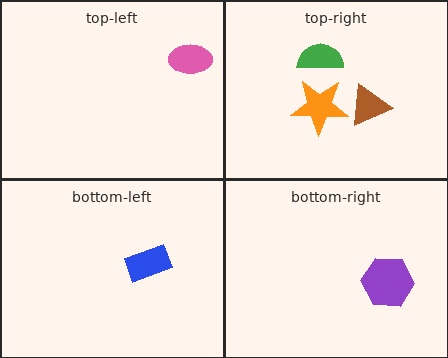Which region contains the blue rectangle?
The bottom-left region.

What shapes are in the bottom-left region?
The blue rectangle.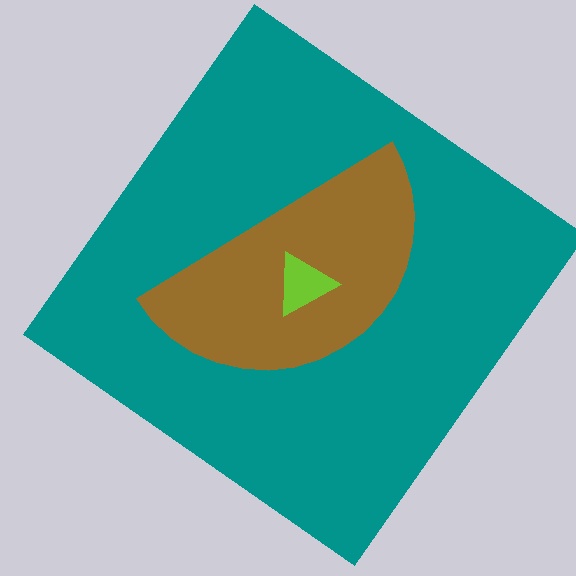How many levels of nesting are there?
3.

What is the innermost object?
The lime triangle.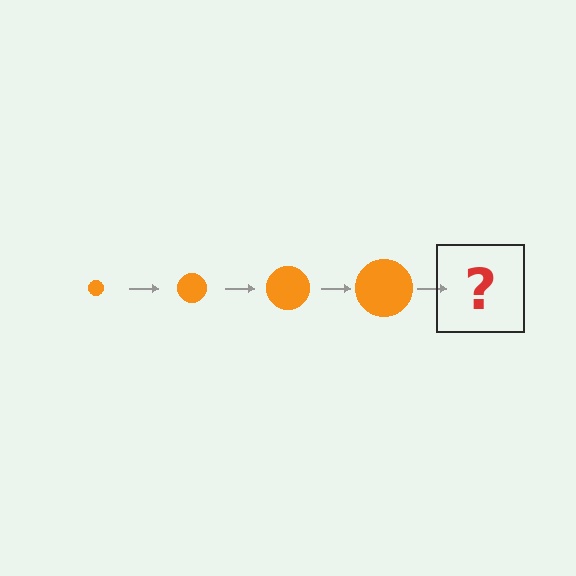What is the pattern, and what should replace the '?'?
The pattern is that the circle gets progressively larger each step. The '?' should be an orange circle, larger than the previous one.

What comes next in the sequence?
The next element should be an orange circle, larger than the previous one.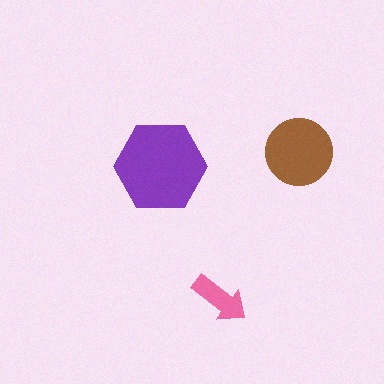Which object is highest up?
The brown circle is topmost.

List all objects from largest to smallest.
The purple hexagon, the brown circle, the pink arrow.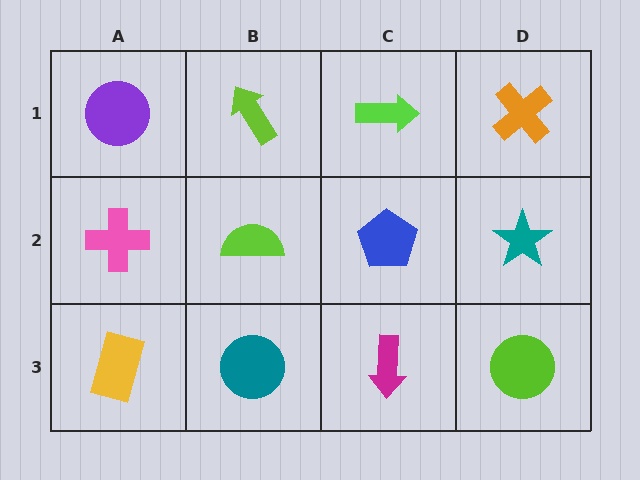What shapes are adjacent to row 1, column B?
A lime semicircle (row 2, column B), a purple circle (row 1, column A), a lime arrow (row 1, column C).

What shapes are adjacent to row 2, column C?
A lime arrow (row 1, column C), a magenta arrow (row 3, column C), a lime semicircle (row 2, column B), a teal star (row 2, column D).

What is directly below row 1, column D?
A teal star.